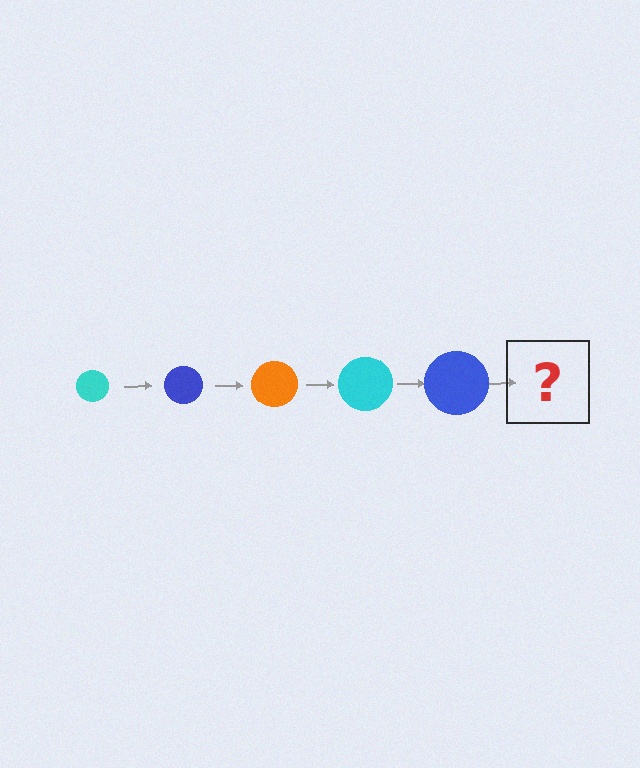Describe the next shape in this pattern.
It should be an orange circle, larger than the previous one.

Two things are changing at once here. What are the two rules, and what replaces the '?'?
The two rules are that the circle grows larger each step and the color cycles through cyan, blue, and orange. The '?' should be an orange circle, larger than the previous one.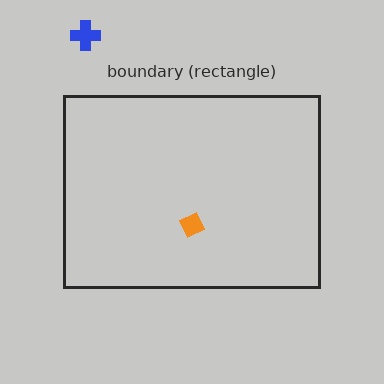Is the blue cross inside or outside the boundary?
Outside.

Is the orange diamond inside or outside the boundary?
Inside.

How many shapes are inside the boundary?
1 inside, 1 outside.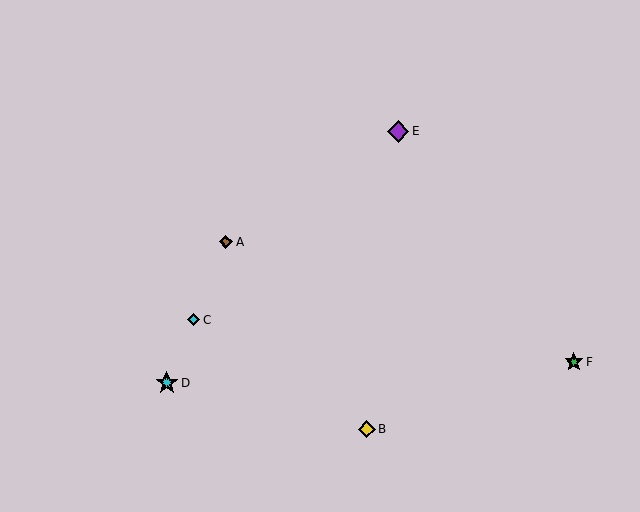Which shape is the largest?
The cyan star (labeled D) is the largest.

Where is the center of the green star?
The center of the green star is at (574, 362).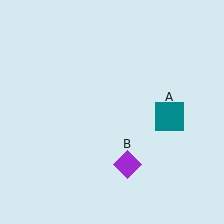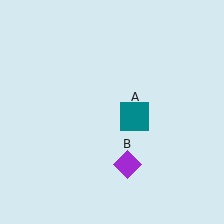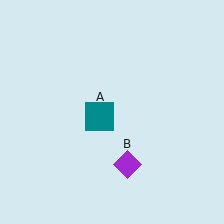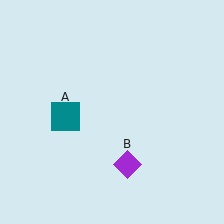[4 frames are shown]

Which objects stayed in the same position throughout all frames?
Purple diamond (object B) remained stationary.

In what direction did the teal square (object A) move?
The teal square (object A) moved left.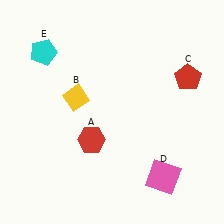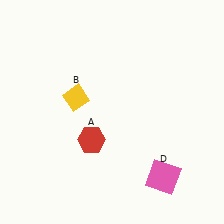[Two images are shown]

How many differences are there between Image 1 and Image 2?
There are 2 differences between the two images.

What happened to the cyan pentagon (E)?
The cyan pentagon (E) was removed in Image 2. It was in the top-left area of Image 1.